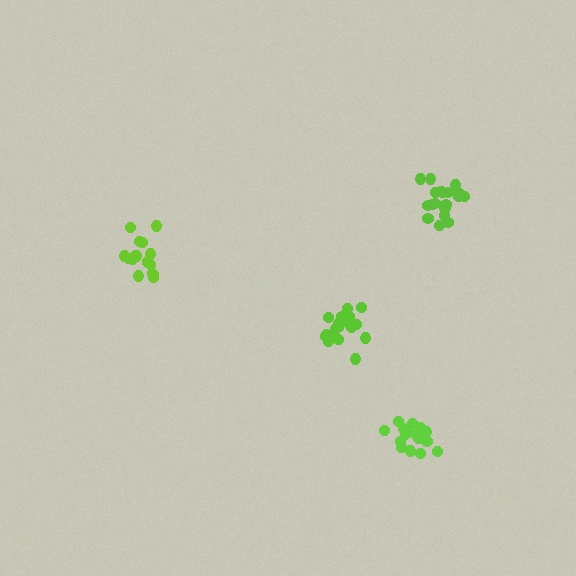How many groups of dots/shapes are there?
There are 4 groups.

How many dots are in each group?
Group 1: 21 dots, Group 2: 17 dots, Group 3: 20 dots, Group 4: 18 dots (76 total).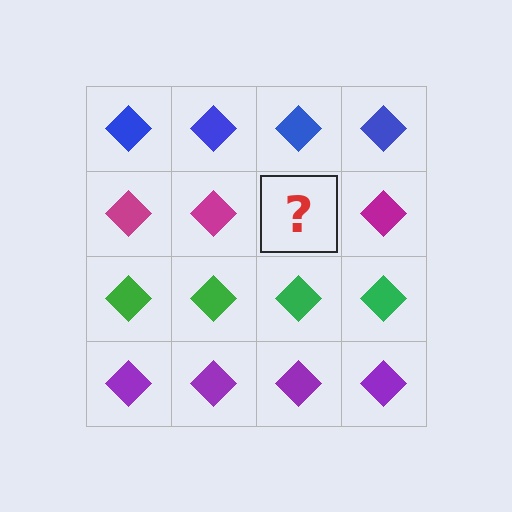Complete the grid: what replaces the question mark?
The question mark should be replaced with a magenta diamond.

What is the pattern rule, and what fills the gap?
The rule is that each row has a consistent color. The gap should be filled with a magenta diamond.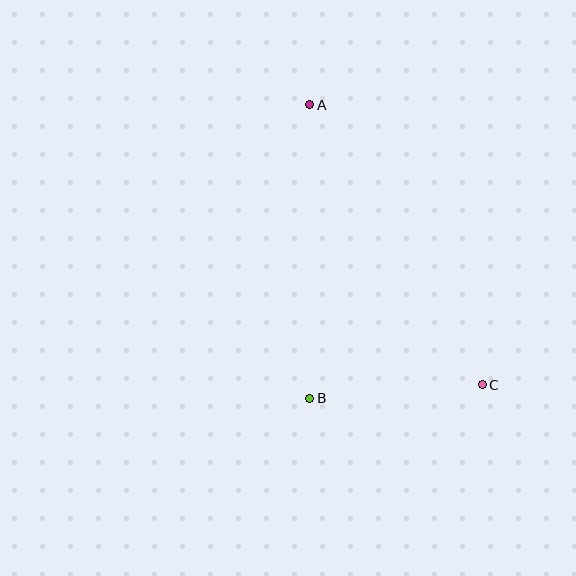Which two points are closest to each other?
Points B and C are closest to each other.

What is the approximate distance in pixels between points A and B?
The distance between A and B is approximately 293 pixels.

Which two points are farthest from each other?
Points A and C are farthest from each other.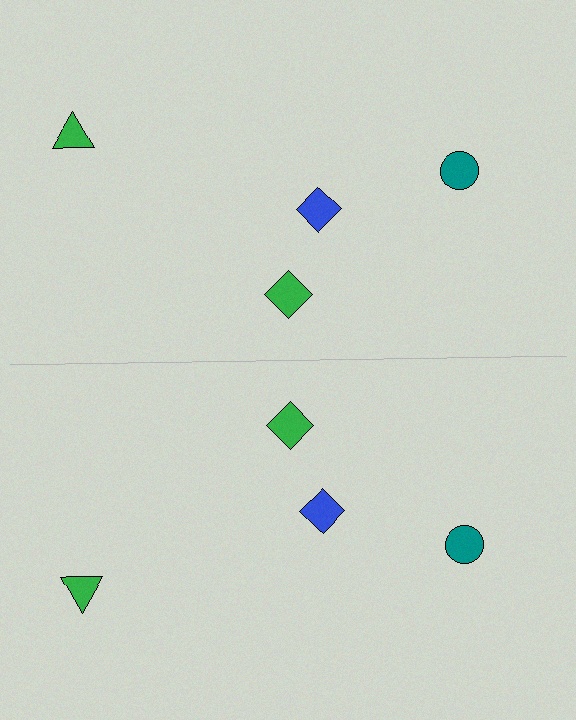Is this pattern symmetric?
Yes, this pattern has bilateral (reflection) symmetry.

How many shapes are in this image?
There are 8 shapes in this image.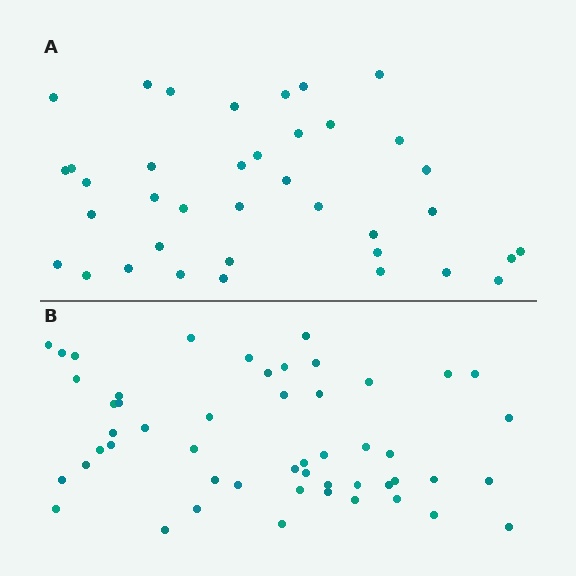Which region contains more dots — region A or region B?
Region B (the bottom region) has more dots.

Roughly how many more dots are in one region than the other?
Region B has approximately 15 more dots than region A.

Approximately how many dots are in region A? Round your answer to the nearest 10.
About 40 dots. (The exact count is 38, which rounds to 40.)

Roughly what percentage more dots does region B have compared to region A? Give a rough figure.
About 35% more.